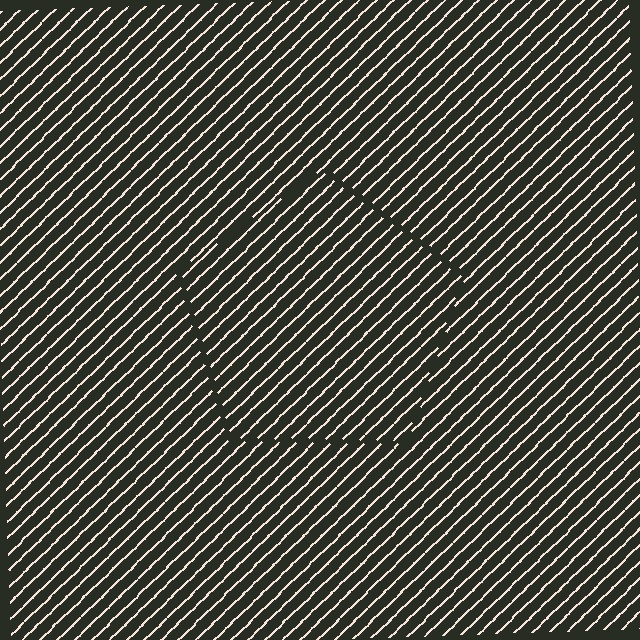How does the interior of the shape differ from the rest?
The interior of the shape contains the same grating, shifted by half a period — the contour is defined by the phase discontinuity where line-ends from the inner and outer gratings abut.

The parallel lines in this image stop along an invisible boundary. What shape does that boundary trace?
An illusory pentagon. The interior of the shape contains the same grating, shifted by half a period — the contour is defined by the phase discontinuity where line-ends from the inner and outer gratings abut.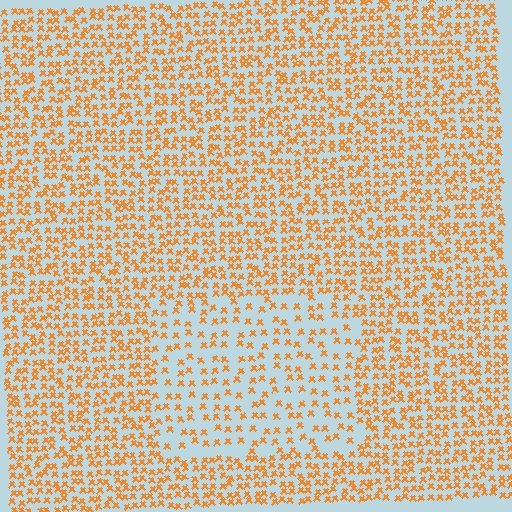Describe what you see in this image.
The image contains small orange elements arranged at two different densities. A rectangle-shaped region is visible where the elements are less densely packed than the surrounding area.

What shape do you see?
I see a rectangle.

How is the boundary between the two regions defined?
The boundary is defined by a change in element density (approximately 1.9x ratio). All elements are the same color, size, and shape.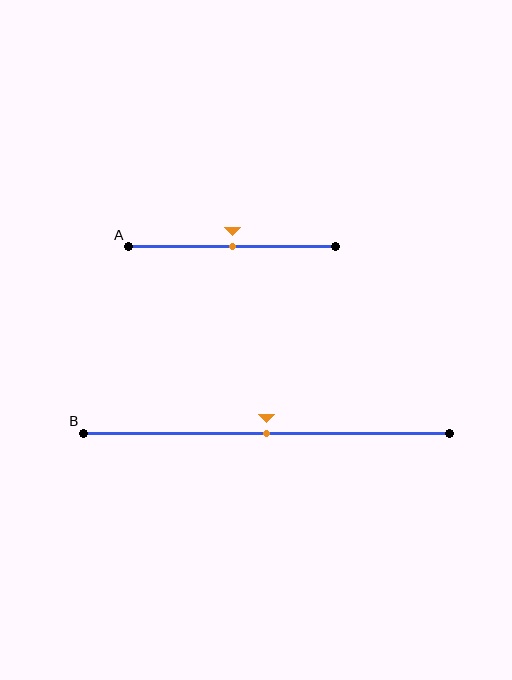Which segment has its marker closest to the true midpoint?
Segment A has its marker closest to the true midpoint.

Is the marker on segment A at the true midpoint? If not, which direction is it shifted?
Yes, the marker on segment A is at the true midpoint.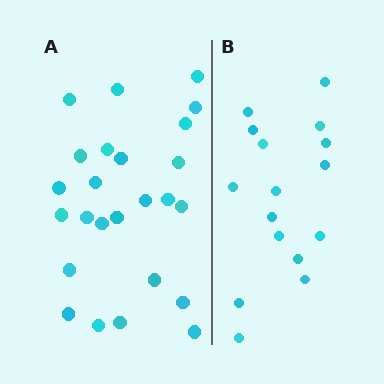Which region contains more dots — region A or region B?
Region A (the left region) has more dots.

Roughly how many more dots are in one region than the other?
Region A has roughly 8 or so more dots than region B.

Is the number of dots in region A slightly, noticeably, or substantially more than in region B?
Region A has substantially more. The ratio is roughly 1.6 to 1.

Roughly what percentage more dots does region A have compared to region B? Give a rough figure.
About 55% more.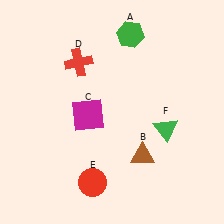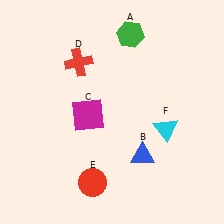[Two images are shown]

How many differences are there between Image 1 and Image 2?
There are 2 differences between the two images.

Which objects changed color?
B changed from brown to blue. F changed from green to cyan.